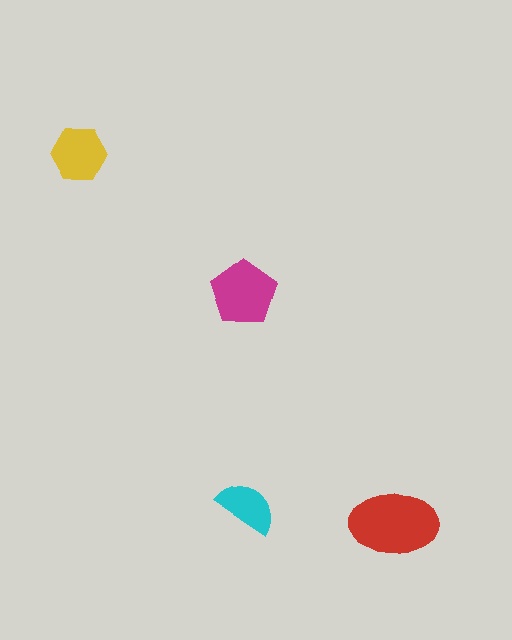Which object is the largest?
The red ellipse.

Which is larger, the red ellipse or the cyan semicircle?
The red ellipse.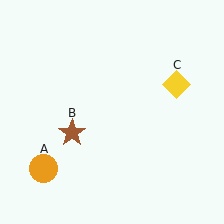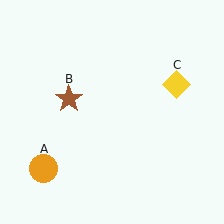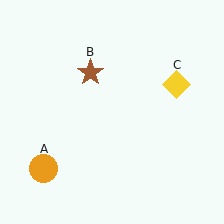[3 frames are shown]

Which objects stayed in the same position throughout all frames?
Orange circle (object A) and yellow diamond (object C) remained stationary.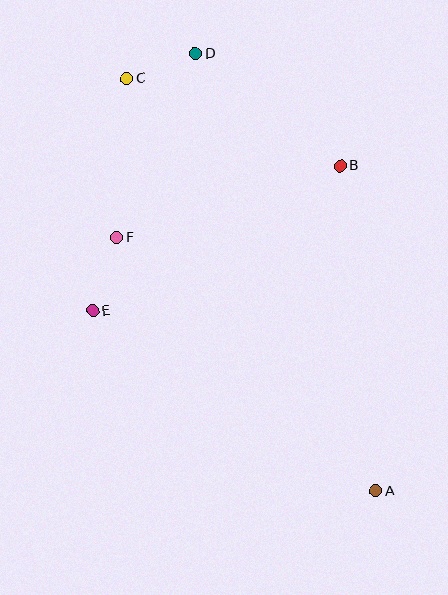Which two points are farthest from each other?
Points A and C are farthest from each other.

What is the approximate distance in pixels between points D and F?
The distance between D and F is approximately 200 pixels.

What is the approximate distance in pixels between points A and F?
The distance between A and F is approximately 362 pixels.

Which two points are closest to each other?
Points C and D are closest to each other.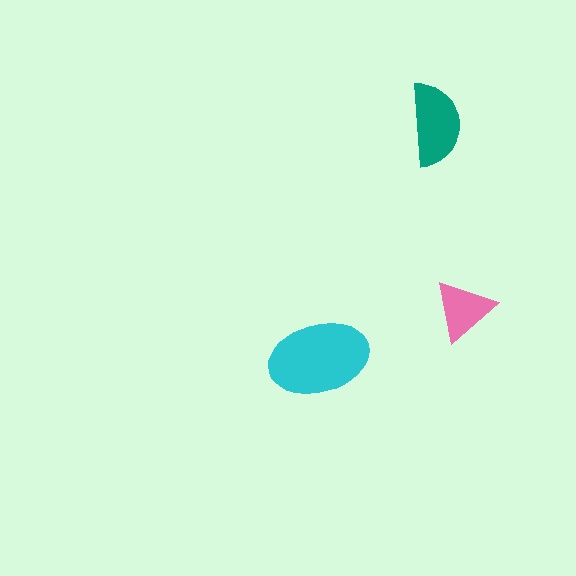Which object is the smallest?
The pink triangle.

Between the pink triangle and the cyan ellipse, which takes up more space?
The cyan ellipse.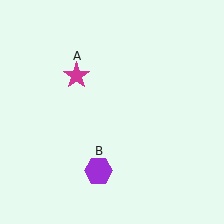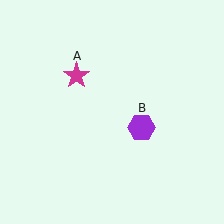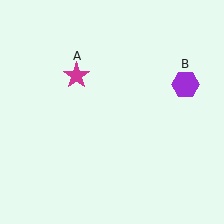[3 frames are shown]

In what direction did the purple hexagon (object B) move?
The purple hexagon (object B) moved up and to the right.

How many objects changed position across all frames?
1 object changed position: purple hexagon (object B).